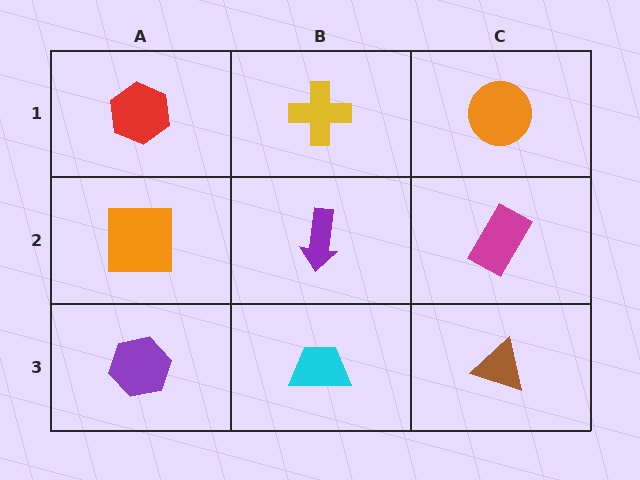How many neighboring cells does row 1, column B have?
3.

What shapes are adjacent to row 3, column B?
A purple arrow (row 2, column B), a purple hexagon (row 3, column A), a brown triangle (row 3, column C).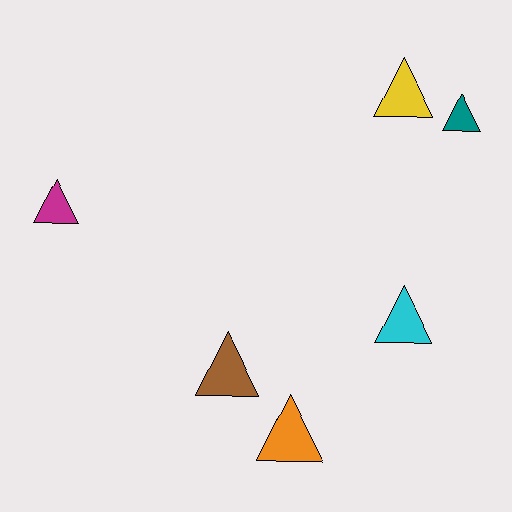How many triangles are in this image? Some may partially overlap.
There are 6 triangles.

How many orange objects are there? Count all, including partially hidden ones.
There is 1 orange object.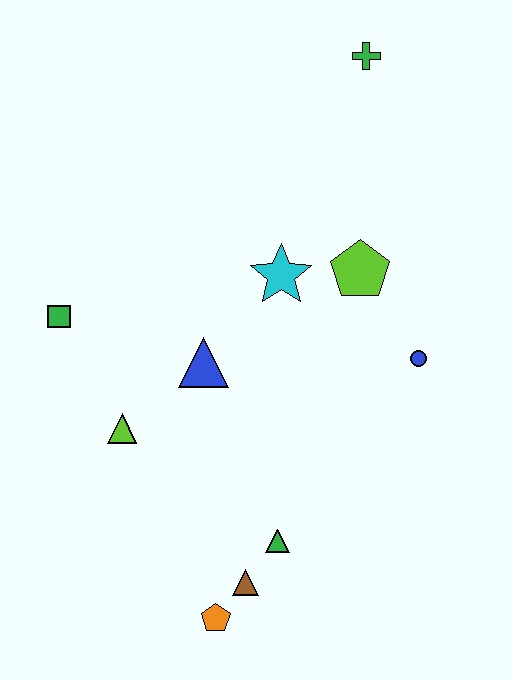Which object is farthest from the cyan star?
The orange pentagon is farthest from the cyan star.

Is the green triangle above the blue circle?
No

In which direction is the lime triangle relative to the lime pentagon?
The lime triangle is to the left of the lime pentagon.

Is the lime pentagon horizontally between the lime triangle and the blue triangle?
No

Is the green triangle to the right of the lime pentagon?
No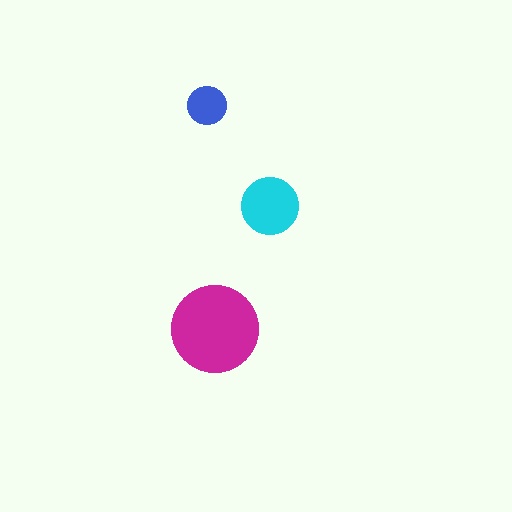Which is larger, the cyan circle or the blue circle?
The cyan one.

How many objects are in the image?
There are 3 objects in the image.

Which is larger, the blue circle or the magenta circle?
The magenta one.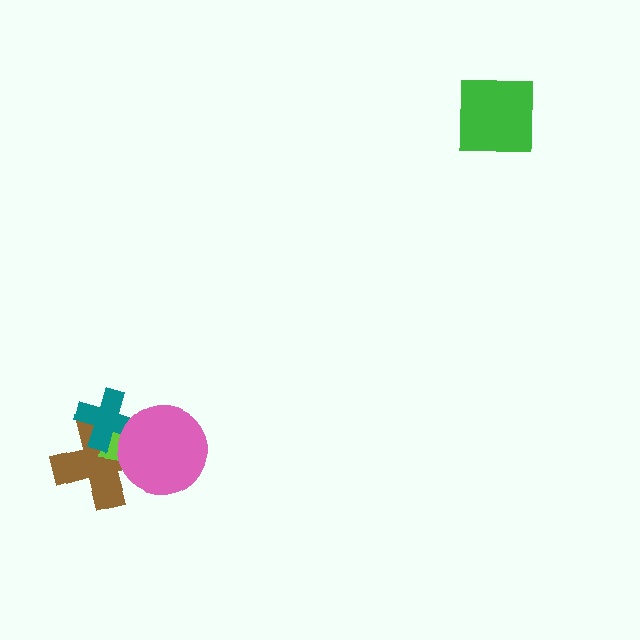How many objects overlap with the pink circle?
3 objects overlap with the pink circle.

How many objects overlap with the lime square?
3 objects overlap with the lime square.